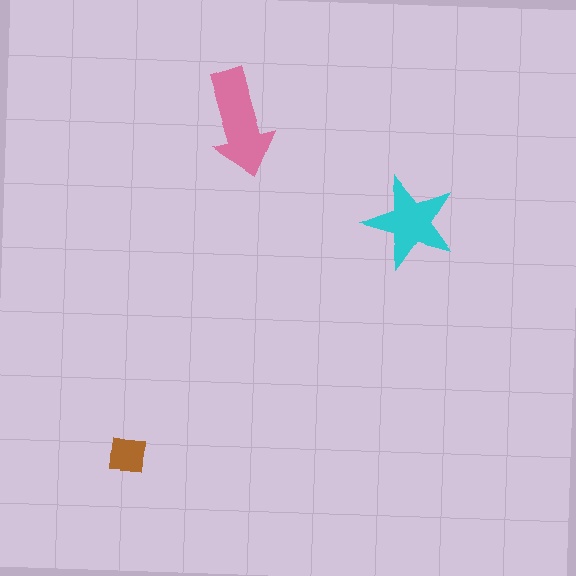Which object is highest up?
The pink arrow is topmost.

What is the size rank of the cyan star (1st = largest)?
2nd.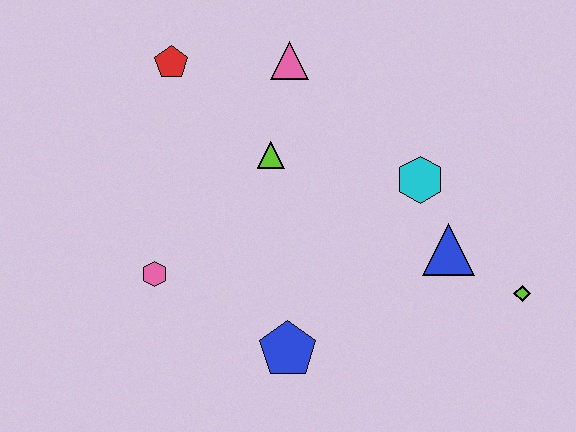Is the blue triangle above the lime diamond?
Yes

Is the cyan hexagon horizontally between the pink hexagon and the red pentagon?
No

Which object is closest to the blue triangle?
The cyan hexagon is closest to the blue triangle.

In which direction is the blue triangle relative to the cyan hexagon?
The blue triangle is below the cyan hexagon.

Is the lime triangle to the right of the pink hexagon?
Yes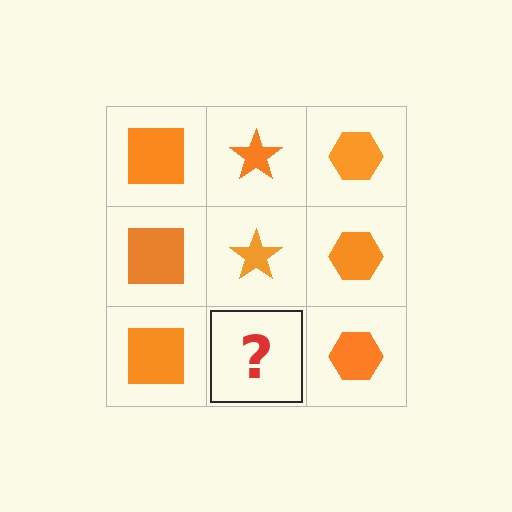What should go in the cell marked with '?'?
The missing cell should contain an orange star.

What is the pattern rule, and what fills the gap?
The rule is that each column has a consistent shape. The gap should be filled with an orange star.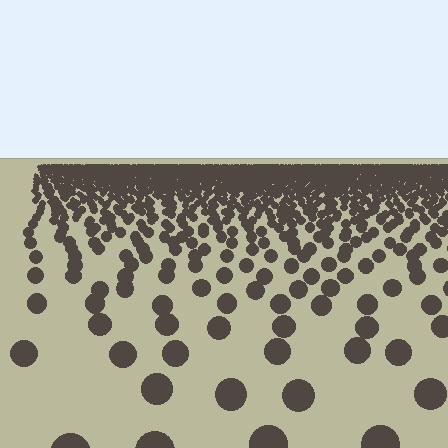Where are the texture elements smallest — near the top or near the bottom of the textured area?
Near the top.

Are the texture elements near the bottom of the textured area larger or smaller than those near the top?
Larger. Near the bottom, elements are closer to the viewer and appear at a bigger on-screen size.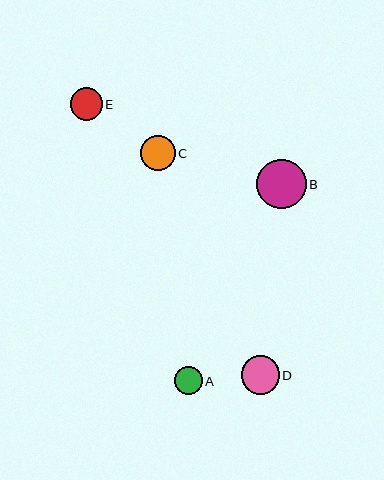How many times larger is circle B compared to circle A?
Circle B is approximately 1.8 times the size of circle A.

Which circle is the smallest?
Circle A is the smallest with a size of approximately 27 pixels.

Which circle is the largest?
Circle B is the largest with a size of approximately 50 pixels.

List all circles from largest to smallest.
From largest to smallest: B, D, C, E, A.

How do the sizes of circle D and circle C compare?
Circle D and circle C are approximately the same size.